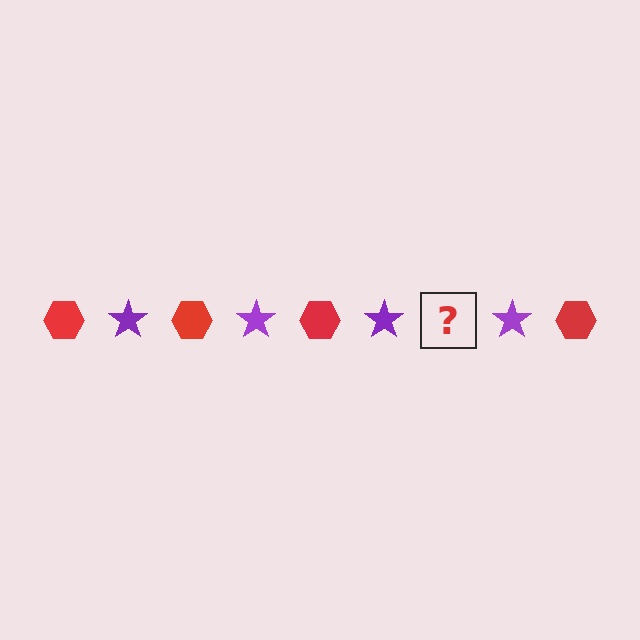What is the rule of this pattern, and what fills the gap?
The rule is that the pattern alternates between red hexagon and purple star. The gap should be filled with a red hexagon.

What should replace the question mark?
The question mark should be replaced with a red hexagon.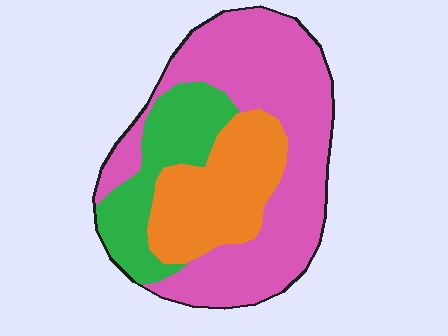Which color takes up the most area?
Pink, at roughly 55%.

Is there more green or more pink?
Pink.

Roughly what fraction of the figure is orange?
Orange takes up less than a quarter of the figure.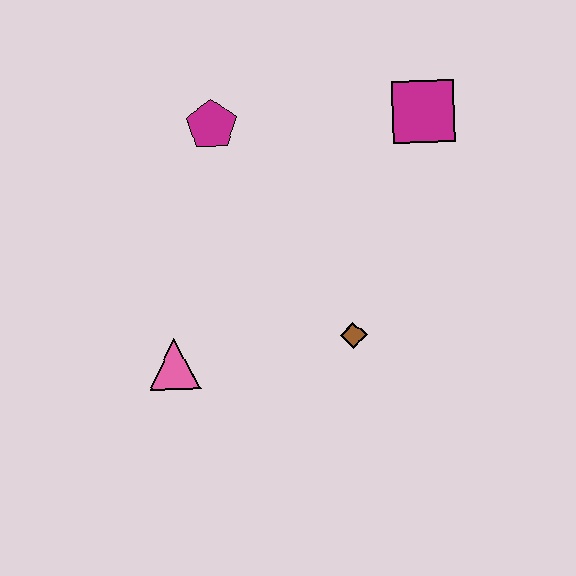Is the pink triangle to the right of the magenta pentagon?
No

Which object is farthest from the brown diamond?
The magenta pentagon is farthest from the brown diamond.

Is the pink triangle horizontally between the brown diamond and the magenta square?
No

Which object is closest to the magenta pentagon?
The magenta square is closest to the magenta pentagon.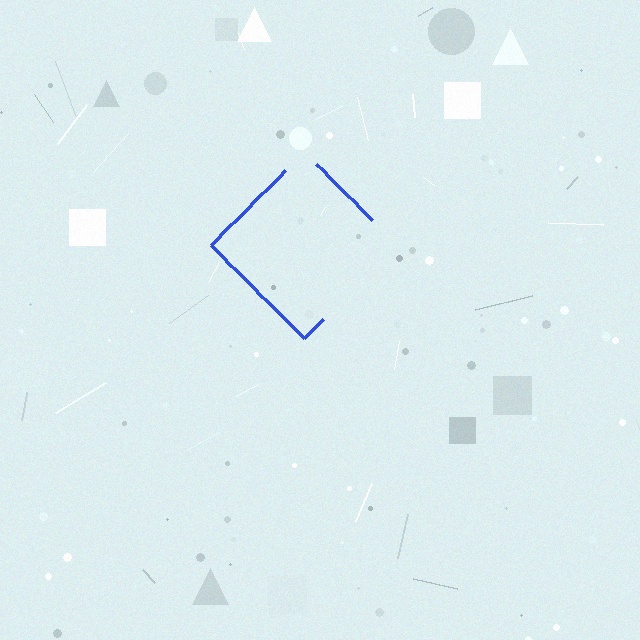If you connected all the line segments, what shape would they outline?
They would outline a diamond.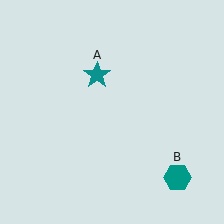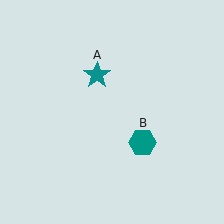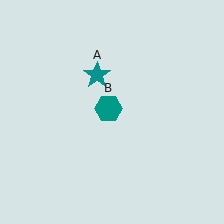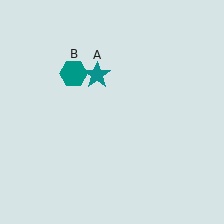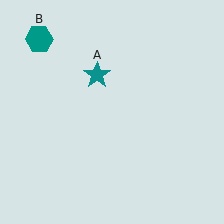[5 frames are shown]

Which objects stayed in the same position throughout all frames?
Teal star (object A) remained stationary.